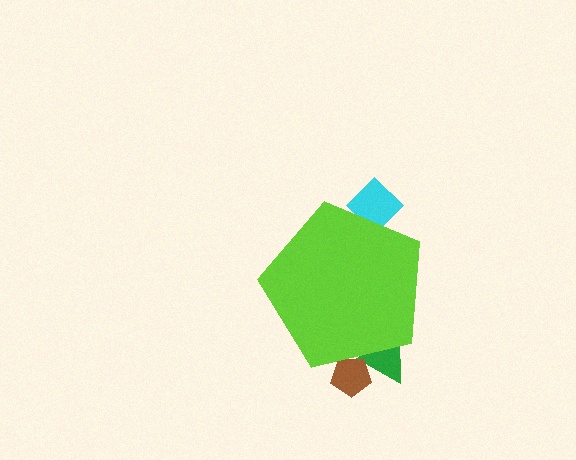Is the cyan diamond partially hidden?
Yes, the cyan diamond is partially hidden behind the lime pentagon.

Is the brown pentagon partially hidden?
Yes, the brown pentagon is partially hidden behind the lime pentagon.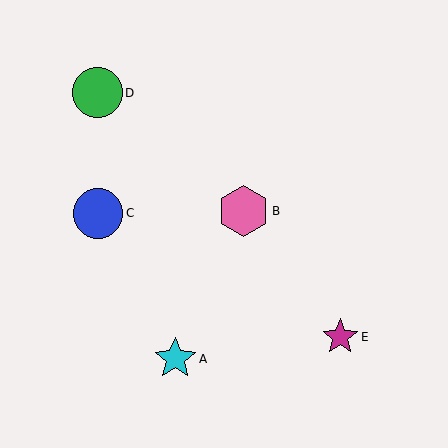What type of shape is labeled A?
Shape A is a cyan star.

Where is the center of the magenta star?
The center of the magenta star is at (340, 337).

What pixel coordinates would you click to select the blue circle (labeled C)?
Click at (98, 213) to select the blue circle C.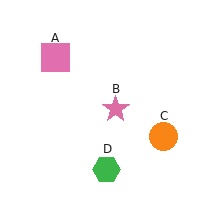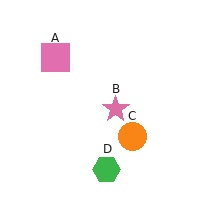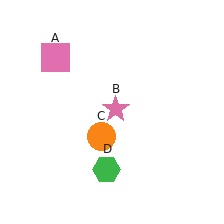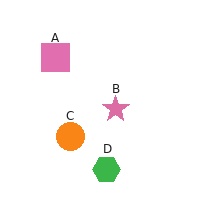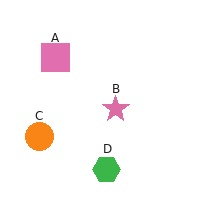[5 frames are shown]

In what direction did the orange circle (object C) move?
The orange circle (object C) moved left.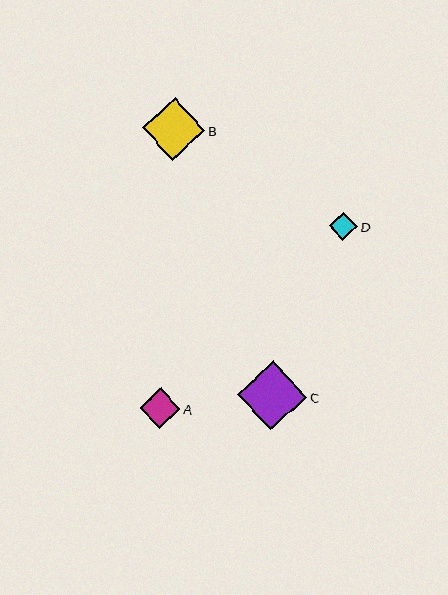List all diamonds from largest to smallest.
From largest to smallest: C, B, A, D.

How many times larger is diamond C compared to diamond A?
Diamond C is approximately 1.7 times the size of diamond A.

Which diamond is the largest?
Diamond C is the largest with a size of approximately 69 pixels.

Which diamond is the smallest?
Diamond D is the smallest with a size of approximately 28 pixels.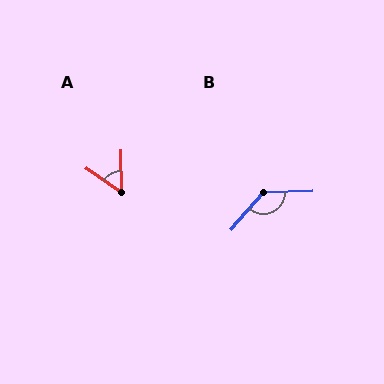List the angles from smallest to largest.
A (54°), B (133°).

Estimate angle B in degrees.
Approximately 133 degrees.